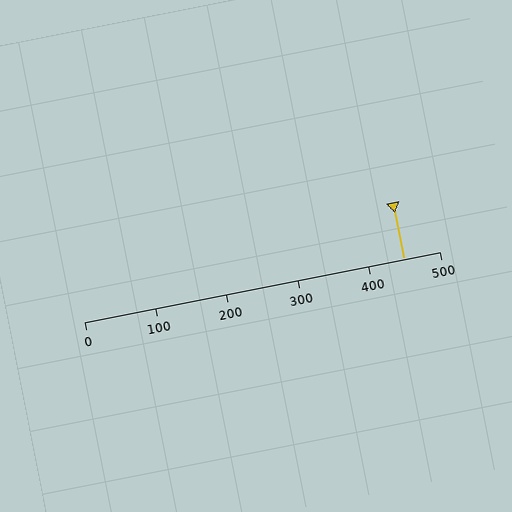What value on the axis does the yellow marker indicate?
The marker indicates approximately 450.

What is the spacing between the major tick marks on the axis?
The major ticks are spaced 100 apart.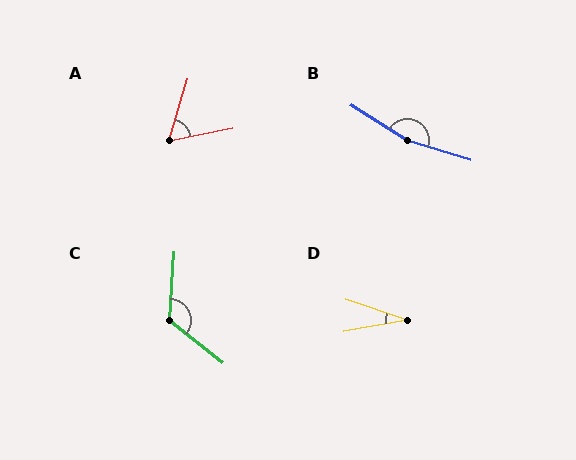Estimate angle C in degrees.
Approximately 125 degrees.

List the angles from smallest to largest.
D (28°), A (62°), C (125°), B (164°).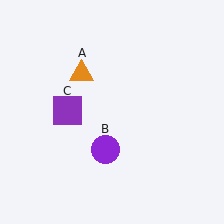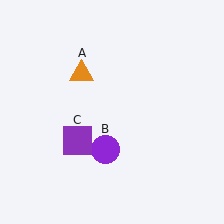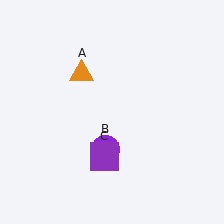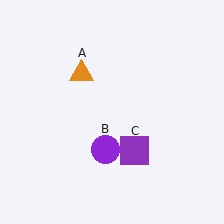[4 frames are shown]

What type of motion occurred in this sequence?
The purple square (object C) rotated counterclockwise around the center of the scene.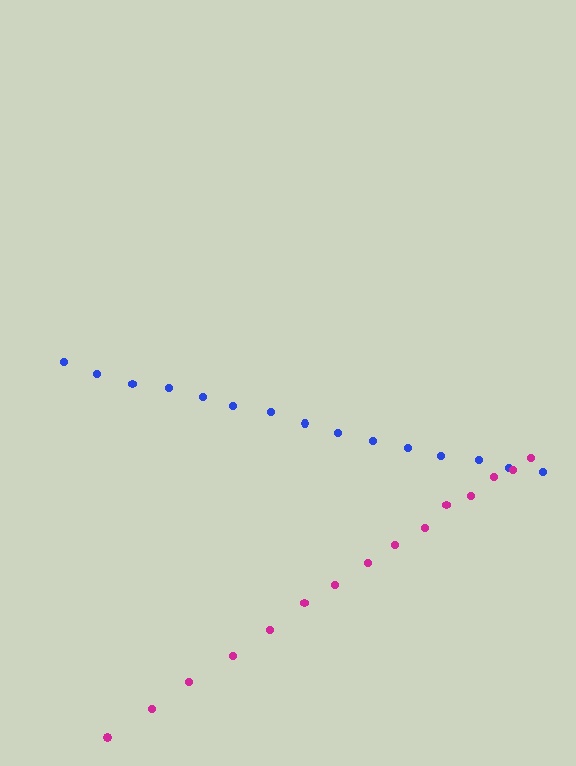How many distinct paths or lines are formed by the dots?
There are 2 distinct paths.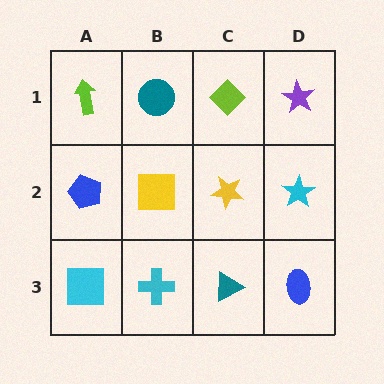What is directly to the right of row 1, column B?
A lime diamond.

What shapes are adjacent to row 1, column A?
A blue pentagon (row 2, column A), a teal circle (row 1, column B).